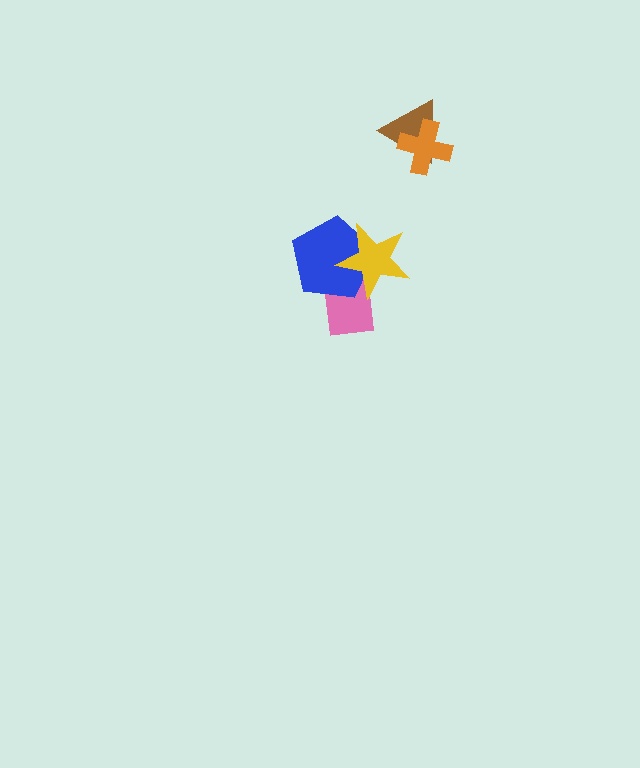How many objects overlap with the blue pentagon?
2 objects overlap with the blue pentagon.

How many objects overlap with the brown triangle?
1 object overlaps with the brown triangle.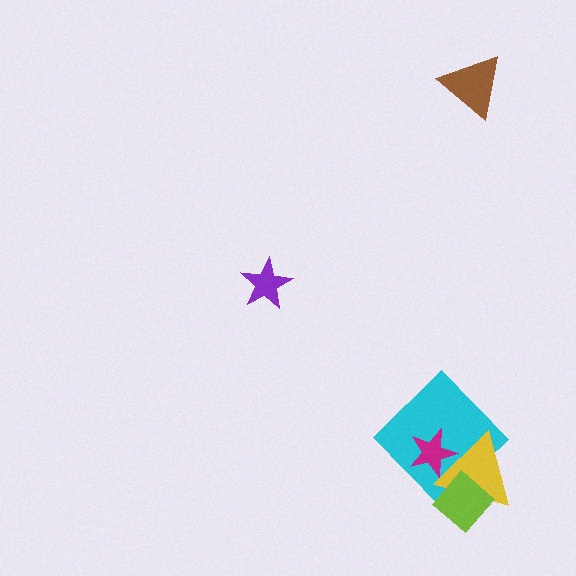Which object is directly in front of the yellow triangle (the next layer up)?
The magenta star is directly in front of the yellow triangle.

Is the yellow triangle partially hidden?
Yes, it is partially covered by another shape.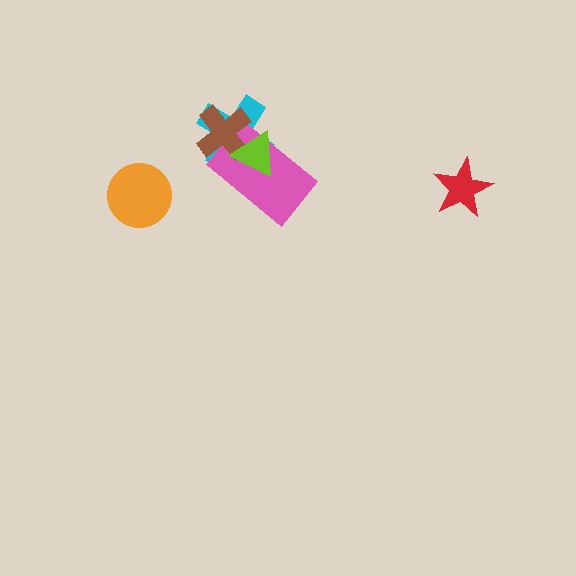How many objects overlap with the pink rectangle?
3 objects overlap with the pink rectangle.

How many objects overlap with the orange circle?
0 objects overlap with the orange circle.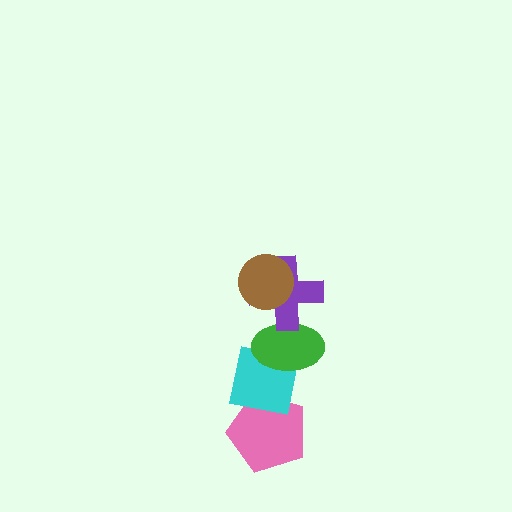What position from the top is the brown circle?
The brown circle is 1st from the top.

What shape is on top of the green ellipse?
The purple cross is on top of the green ellipse.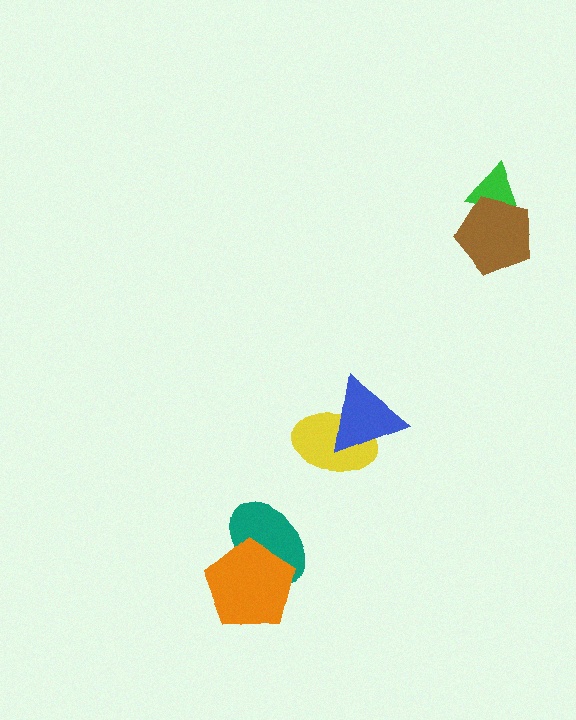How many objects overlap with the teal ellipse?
1 object overlaps with the teal ellipse.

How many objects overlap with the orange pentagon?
1 object overlaps with the orange pentagon.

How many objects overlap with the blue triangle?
1 object overlaps with the blue triangle.